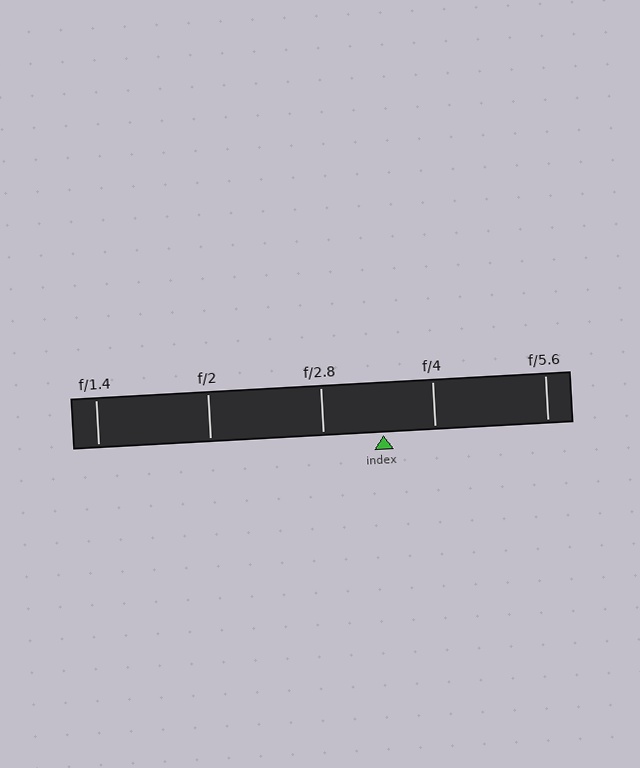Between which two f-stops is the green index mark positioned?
The index mark is between f/2.8 and f/4.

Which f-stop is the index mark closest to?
The index mark is closest to f/4.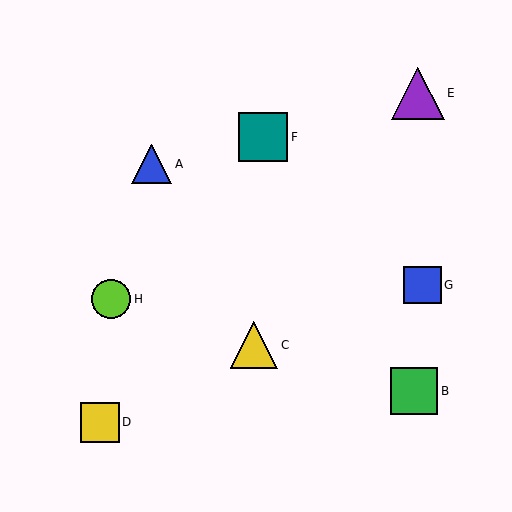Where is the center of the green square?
The center of the green square is at (414, 391).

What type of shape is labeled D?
Shape D is a yellow square.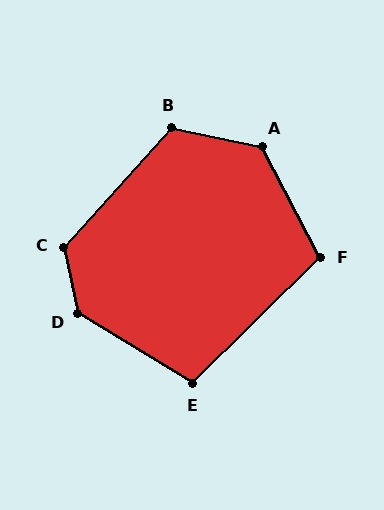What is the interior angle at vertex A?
Approximately 130 degrees (obtuse).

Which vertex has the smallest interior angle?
E, at approximately 104 degrees.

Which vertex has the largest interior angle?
D, at approximately 133 degrees.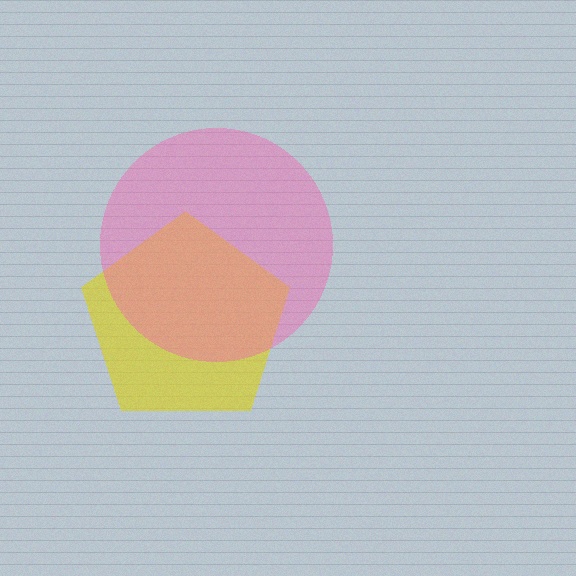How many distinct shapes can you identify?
There are 2 distinct shapes: a yellow pentagon, a pink circle.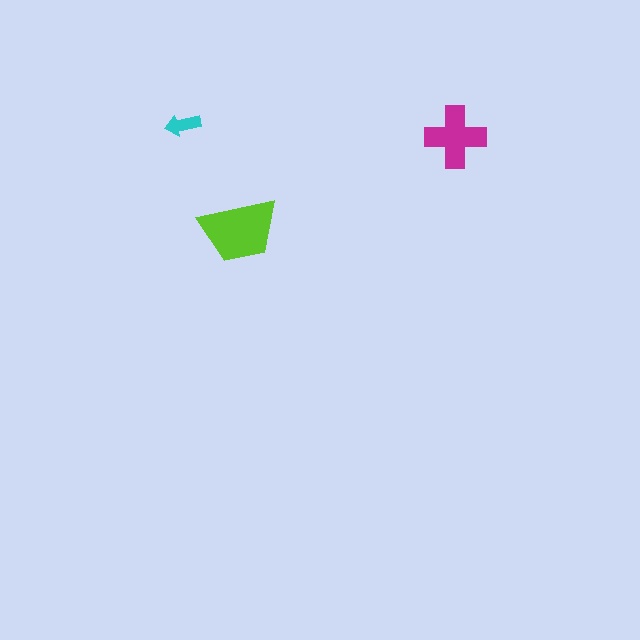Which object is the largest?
The lime trapezoid.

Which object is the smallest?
The cyan arrow.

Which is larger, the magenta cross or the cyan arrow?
The magenta cross.